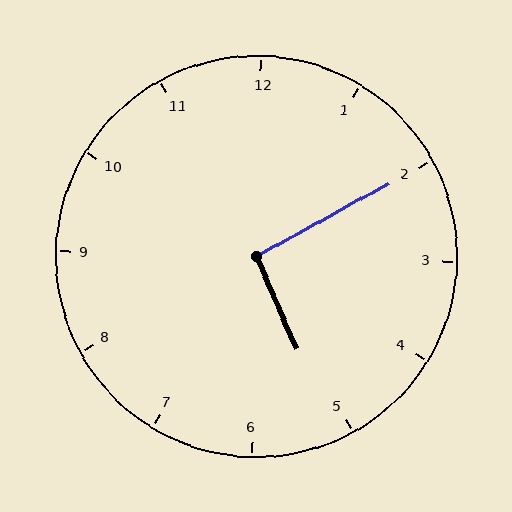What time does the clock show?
5:10.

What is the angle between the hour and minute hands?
Approximately 95 degrees.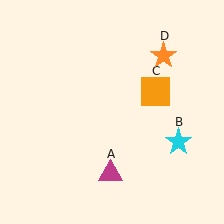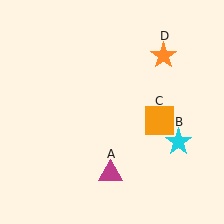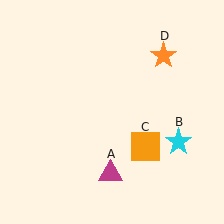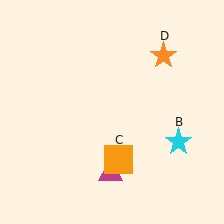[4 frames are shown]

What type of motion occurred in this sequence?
The orange square (object C) rotated clockwise around the center of the scene.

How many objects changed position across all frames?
1 object changed position: orange square (object C).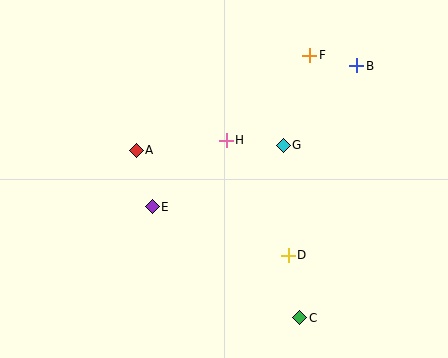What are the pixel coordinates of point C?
Point C is at (300, 318).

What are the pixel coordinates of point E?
Point E is at (152, 207).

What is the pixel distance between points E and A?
The distance between E and A is 59 pixels.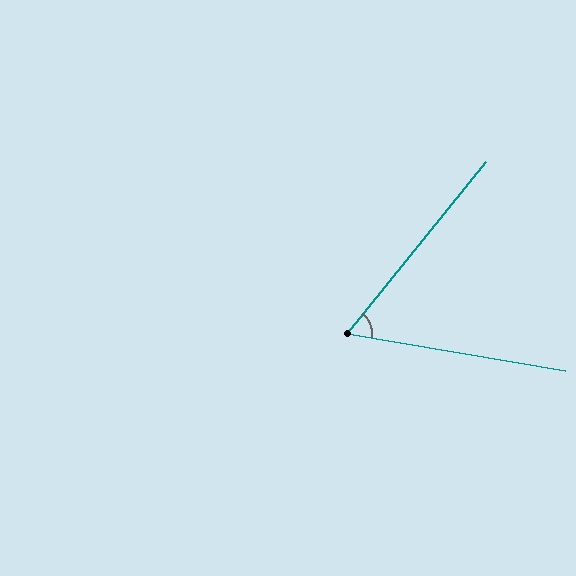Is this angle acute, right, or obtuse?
It is acute.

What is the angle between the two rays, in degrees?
Approximately 61 degrees.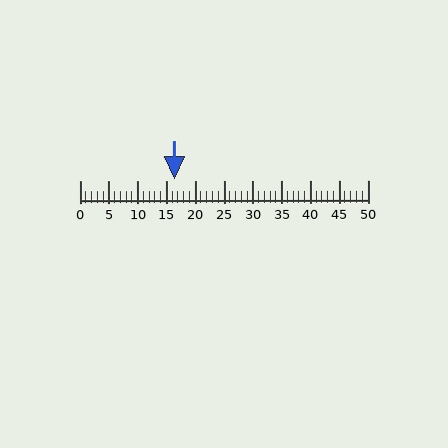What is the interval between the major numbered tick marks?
The major tick marks are spaced 5 units apart.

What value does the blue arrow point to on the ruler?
The blue arrow points to approximately 16.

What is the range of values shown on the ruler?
The ruler shows values from 0 to 50.